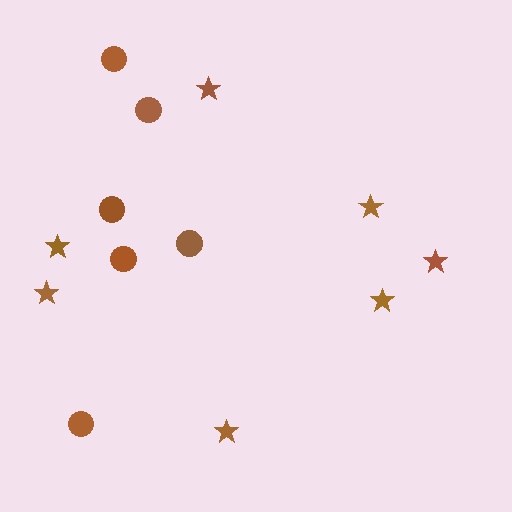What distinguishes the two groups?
There are 2 groups: one group of circles (6) and one group of stars (7).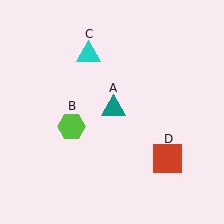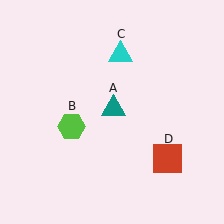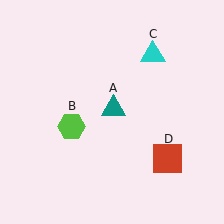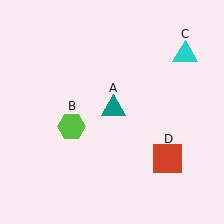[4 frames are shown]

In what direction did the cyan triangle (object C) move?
The cyan triangle (object C) moved right.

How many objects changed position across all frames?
1 object changed position: cyan triangle (object C).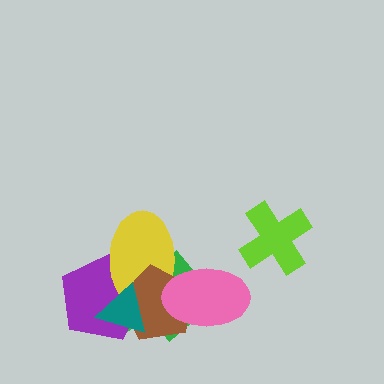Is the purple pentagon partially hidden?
Yes, it is partially covered by another shape.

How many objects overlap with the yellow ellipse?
5 objects overlap with the yellow ellipse.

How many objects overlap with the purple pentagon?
4 objects overlap with the purple pentagon.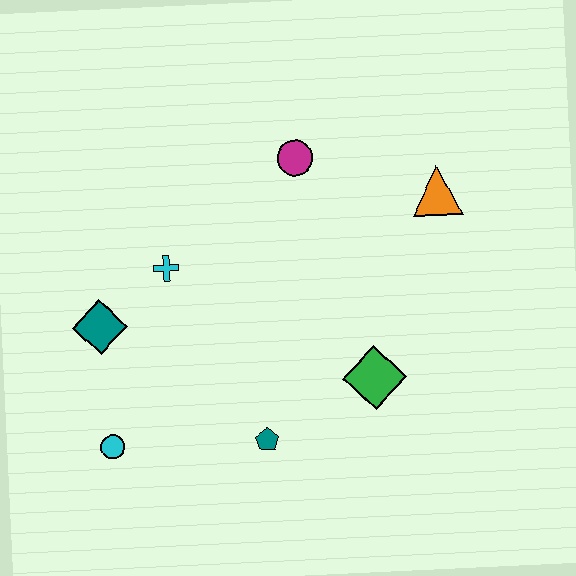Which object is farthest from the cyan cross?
The orange triangle is farthest from the cyan cross.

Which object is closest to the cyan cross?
The teal diamond is closest to the cyan cross.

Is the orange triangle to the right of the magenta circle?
Yes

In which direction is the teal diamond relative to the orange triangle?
The teal diamond is to the left of the orange triangle.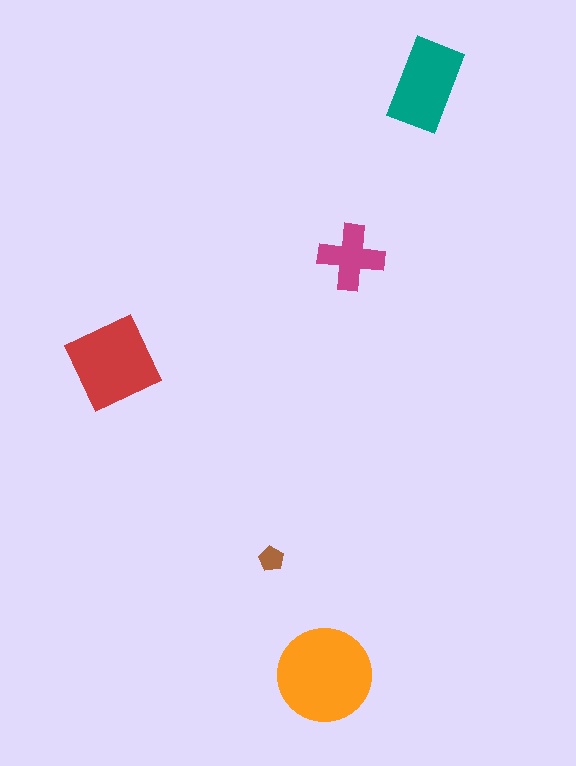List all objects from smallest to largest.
The brown pentagon, the magenta cross, the teal rectangle, the red diamond, the orange circle.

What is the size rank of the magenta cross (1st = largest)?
4th.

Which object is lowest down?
The orange circle is bottommost.